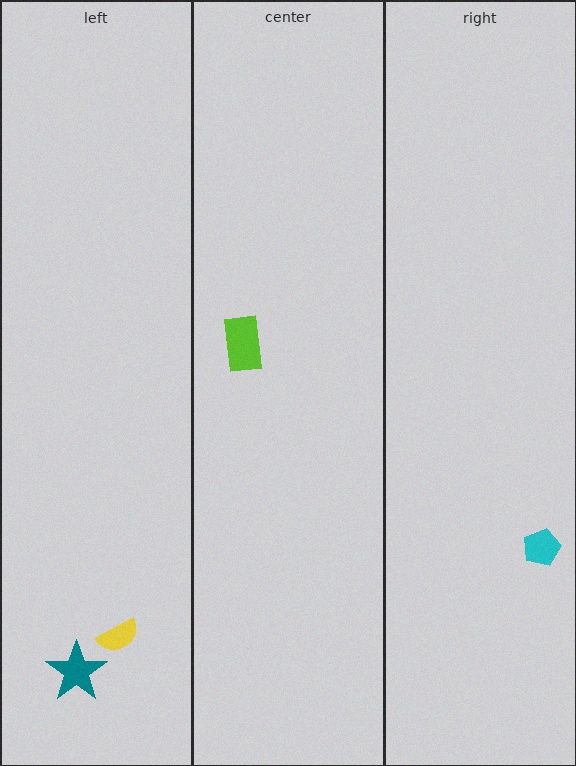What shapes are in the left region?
The yellow semicircle, the teal star.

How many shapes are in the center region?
1.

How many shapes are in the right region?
1.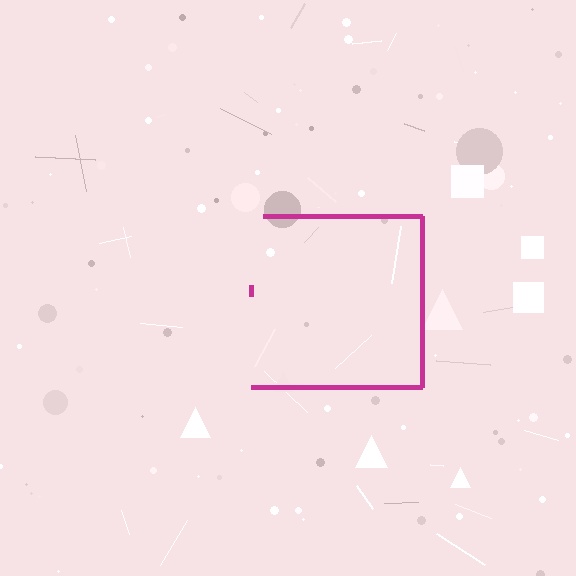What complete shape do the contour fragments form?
The contour fragments form a square.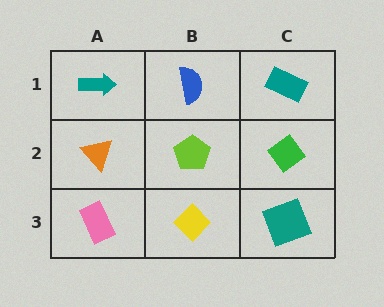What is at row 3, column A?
A pink rectangle.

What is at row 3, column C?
A teal square.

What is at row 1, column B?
A blue semicircle.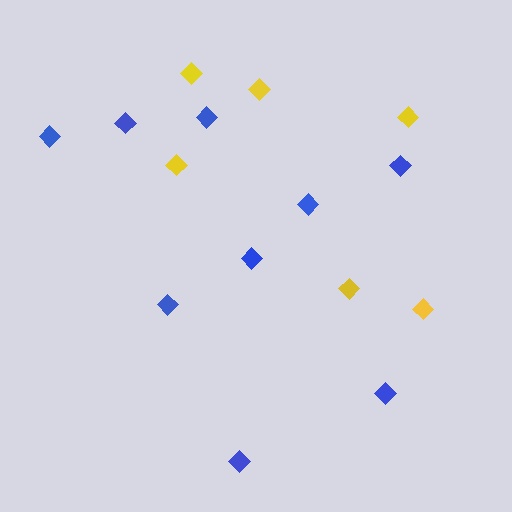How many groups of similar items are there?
There are 2 groups: one group of blue diamonds (9) and one group of yellow diamonds (6).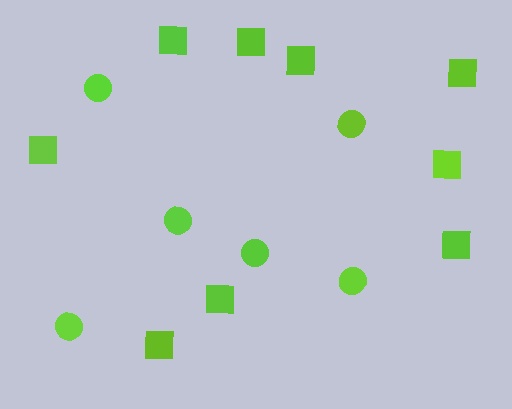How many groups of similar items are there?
There are 2 groups: one group of circles (6) and one group of squares (9).